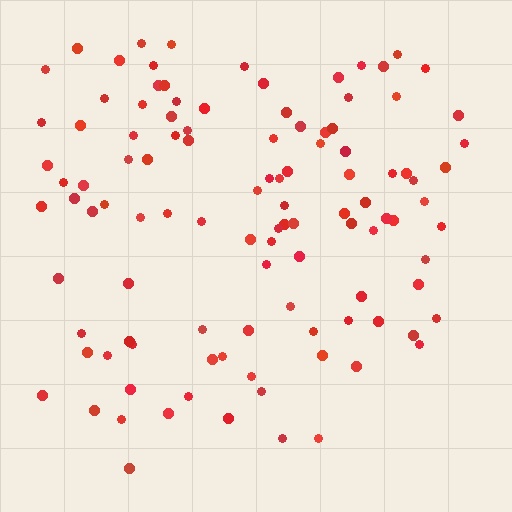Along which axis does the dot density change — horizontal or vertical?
Vertical.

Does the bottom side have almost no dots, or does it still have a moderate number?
Still a moderate number, just noticeably fewer than the top.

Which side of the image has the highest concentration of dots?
The top.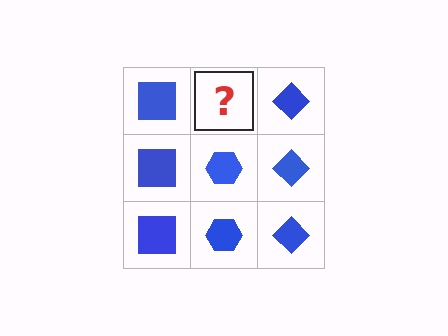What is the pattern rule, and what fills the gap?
The rule is that each column has a consistent shape. The gap should be filled with a blue hexagon.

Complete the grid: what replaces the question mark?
The question mark should be replaced with a blue hexagon.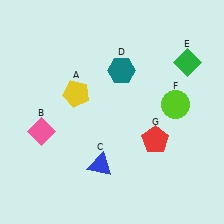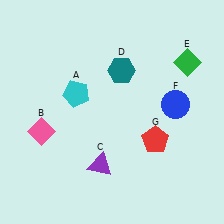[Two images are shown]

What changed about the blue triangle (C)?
In Image 1, C is blue. In Image 2, it changed to purple.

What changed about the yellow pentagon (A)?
In Image 1, A is yellow. In Image 2, it changed to cyan.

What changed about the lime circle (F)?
In Image 1, F is lime. In Image 2, it changed to blue.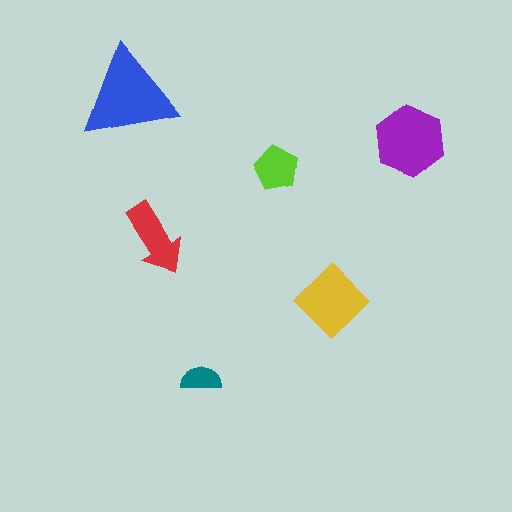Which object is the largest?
The blue triangle.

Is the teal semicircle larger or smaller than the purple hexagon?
Smaller.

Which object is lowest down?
The teal semicircle is bottommost.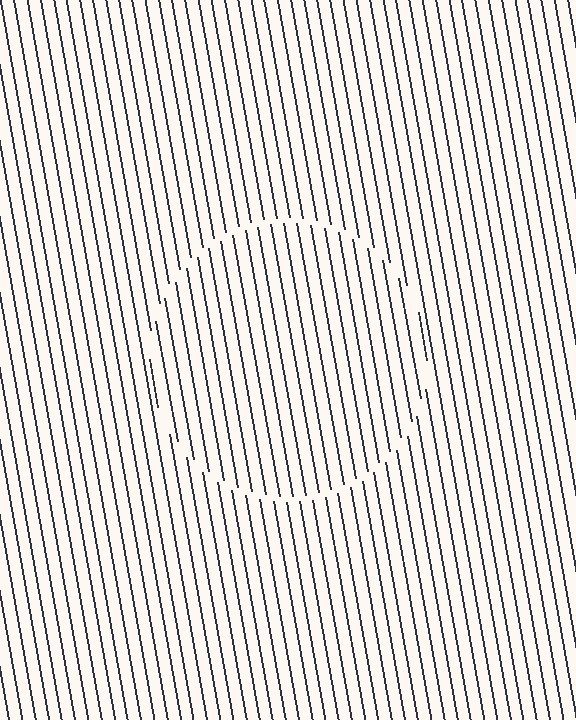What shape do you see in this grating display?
An illusory circle. The interior of the shape contains the same grating, shifted by half a period — the contour is defined by the phase discontinuity where line-ends from the inner and outer gratings abut.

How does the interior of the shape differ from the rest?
The interior of the shape contains the same grating, shifted by half a period — the contour is defined by the phase discontinuity where line-ends from the inner and outer gratings abut.